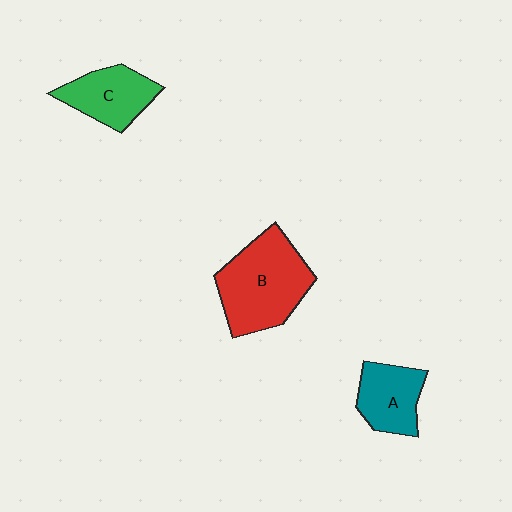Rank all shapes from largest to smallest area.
From largest to smallest: B (red), C (green), A (teal).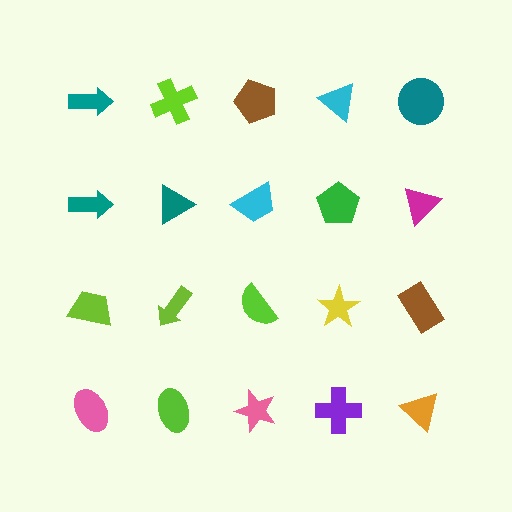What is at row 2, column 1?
A teal arrow.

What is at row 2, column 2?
A teal triangle.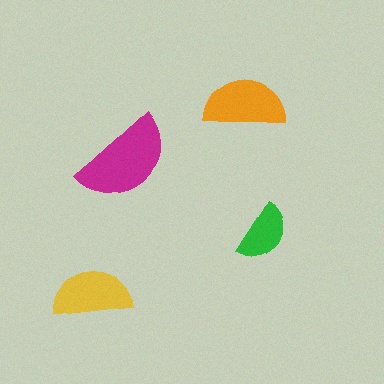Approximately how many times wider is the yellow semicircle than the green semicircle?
About 1.5 times wider.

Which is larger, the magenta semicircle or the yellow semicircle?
The magenta one.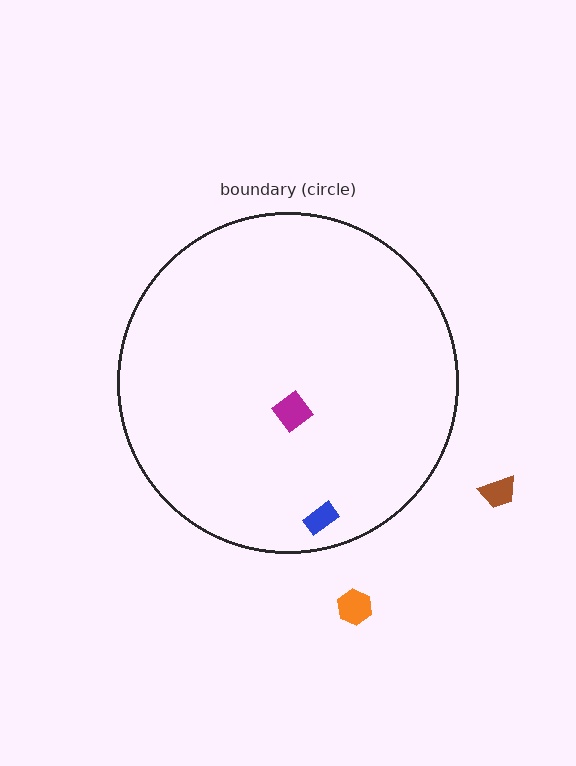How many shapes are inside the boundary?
2 inside, 2 outside.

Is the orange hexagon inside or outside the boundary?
Outside.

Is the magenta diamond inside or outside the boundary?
Inside.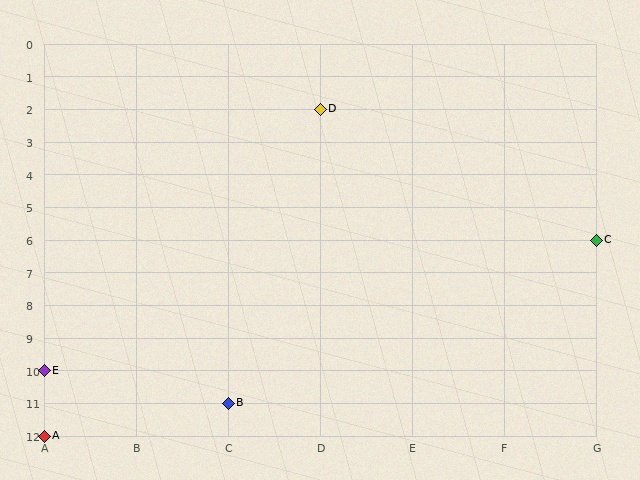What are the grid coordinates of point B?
Point B is at grid coordinates (C, 11).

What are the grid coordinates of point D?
Point D is at grid coordinates (D, 2).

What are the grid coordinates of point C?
Point C is at grid coordinates (G, 6).